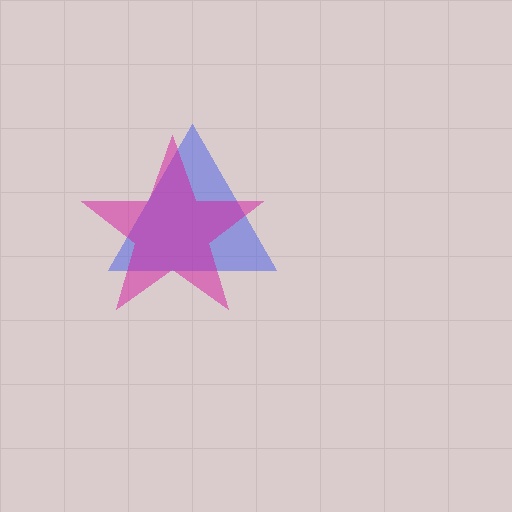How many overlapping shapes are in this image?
There are 2 overlapping shapes in the image.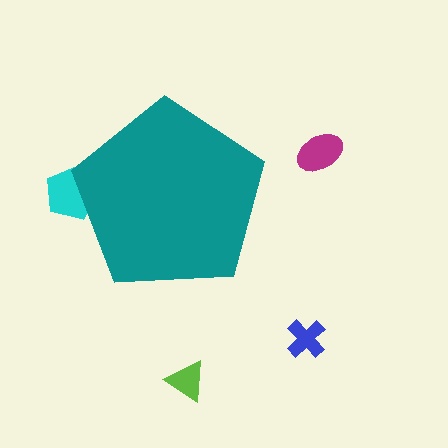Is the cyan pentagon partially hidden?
Yes, the cyan pentagon is partially hidden behind the teal pentagon.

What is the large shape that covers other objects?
A teal pentagon.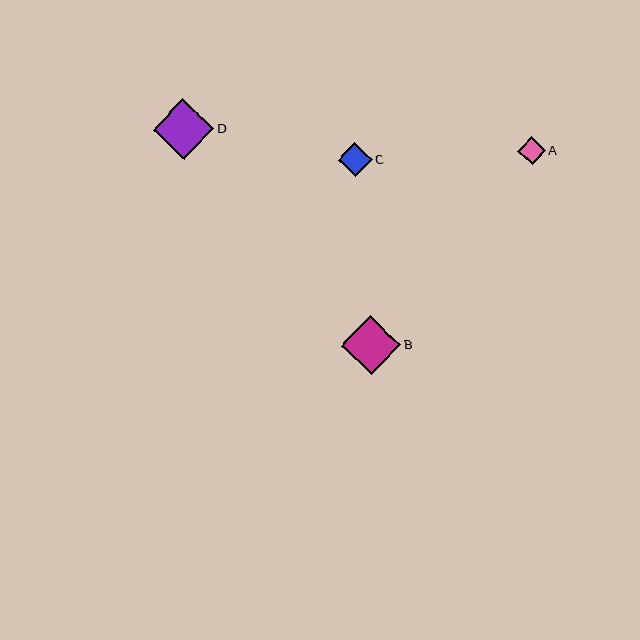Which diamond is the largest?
Diamond D is the largest with a size of approximately 61 pixels.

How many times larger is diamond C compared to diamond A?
Diamond C is approximately 1.2 times the size of diamond A.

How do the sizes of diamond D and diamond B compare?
Diamond D and diamond B are approximately the same size.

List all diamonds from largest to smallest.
From largest to smallest: D, B, C, A.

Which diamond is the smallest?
Diamond A is the smallest with a size of approximately 28 pixels.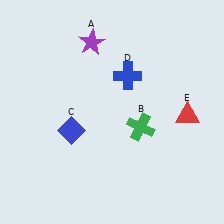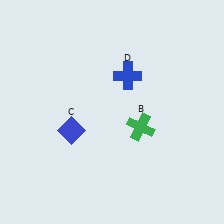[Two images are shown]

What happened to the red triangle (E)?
The red triangle (E) was removed in Image 2. It was in the bottom-right area of Image 1.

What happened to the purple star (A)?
The purple star (A) was removed in Image 2. It was in the top-left area of Image 1.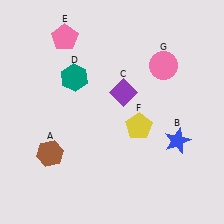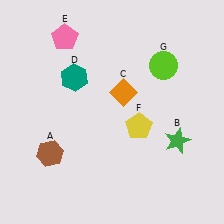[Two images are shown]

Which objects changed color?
B changed from blue to green. C changed from purple to orange. G changed from pink to lime.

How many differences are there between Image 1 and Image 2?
There are 3 differences between the two images.